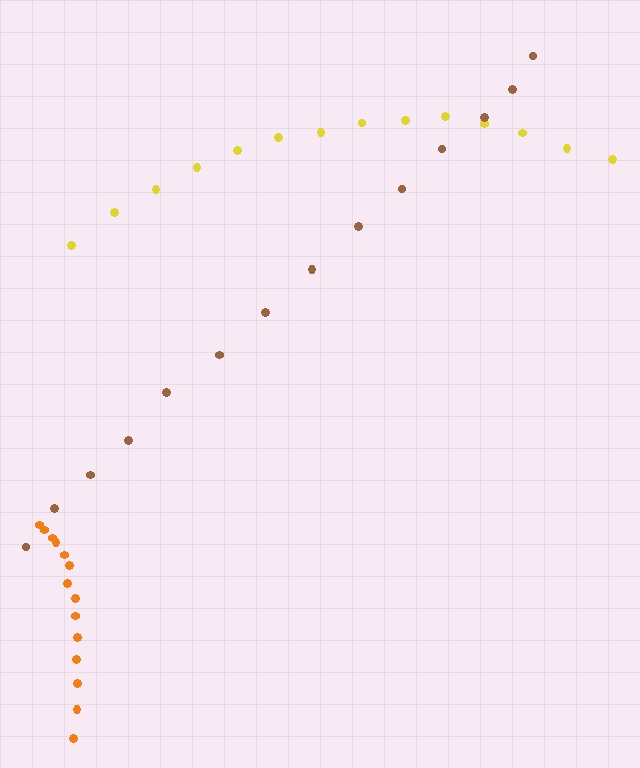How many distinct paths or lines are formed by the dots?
There are 3 distinct paths.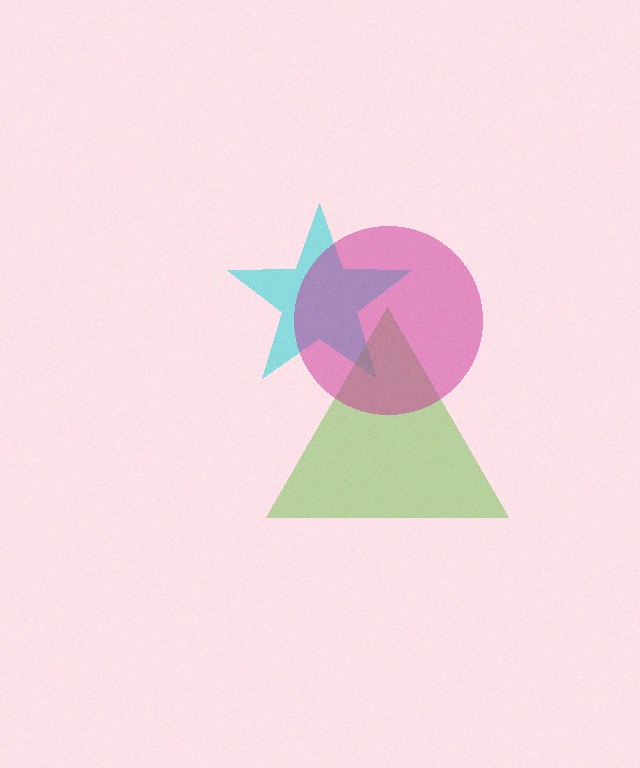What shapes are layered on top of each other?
The layered shapes are: a cyan star, a lime triangle, a magenta circle.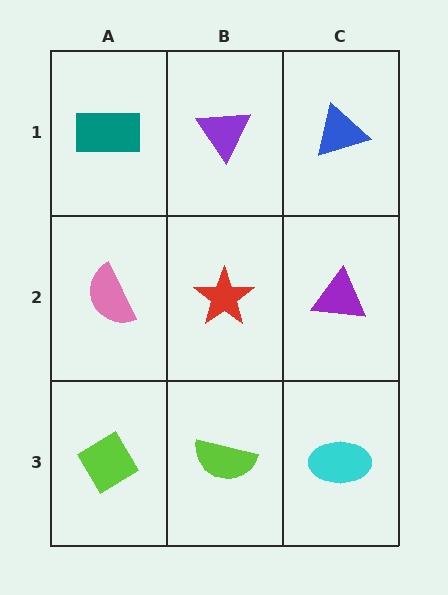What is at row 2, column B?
A red star.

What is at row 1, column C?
A blue triangle.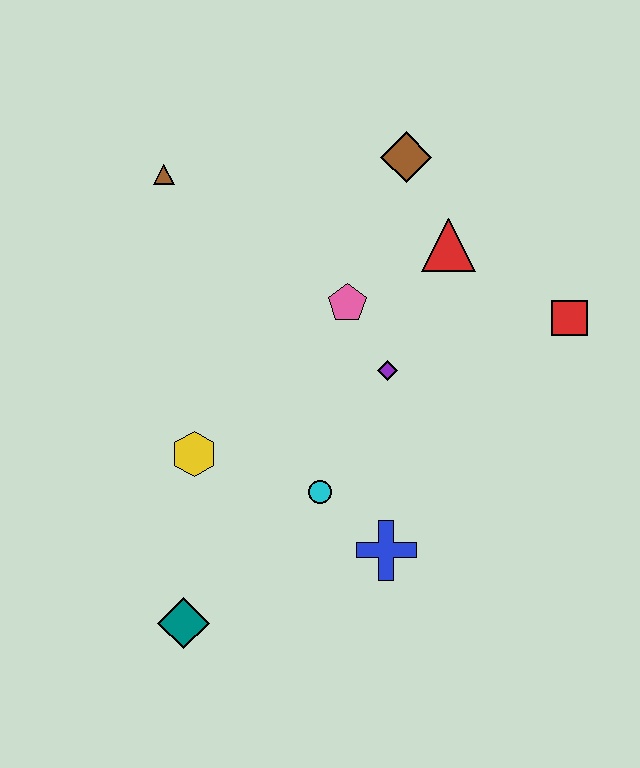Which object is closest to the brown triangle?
The pink pentagon is closest to the brown triangle.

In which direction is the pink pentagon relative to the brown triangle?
The pink pentagon is to the right of the brown triangle.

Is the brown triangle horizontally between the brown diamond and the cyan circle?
No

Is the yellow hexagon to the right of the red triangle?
No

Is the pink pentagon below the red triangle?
Yes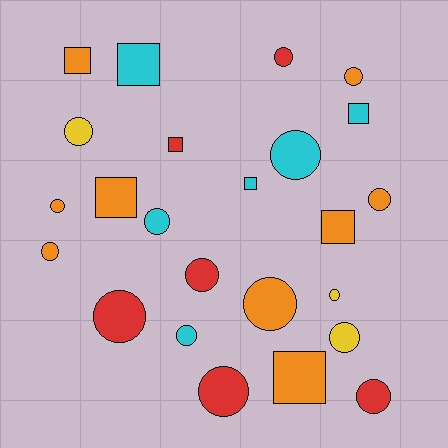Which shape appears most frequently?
Circle, with 16 objects.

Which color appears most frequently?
Orange, with 9 objects.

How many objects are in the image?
There are 24 objects.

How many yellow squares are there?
There are no yellow squares.